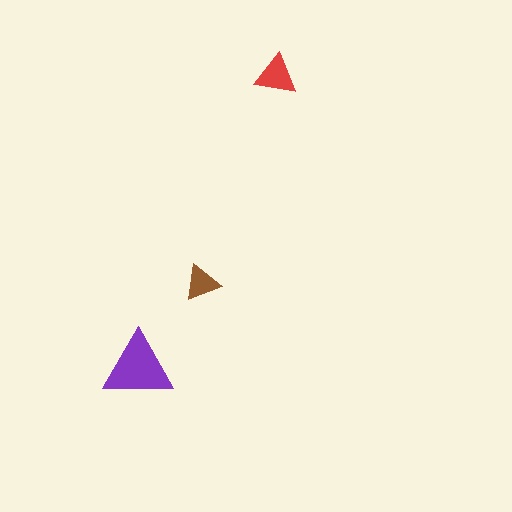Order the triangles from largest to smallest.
the purple one, the red one, the brown one.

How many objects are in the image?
There are 3 objects in the image.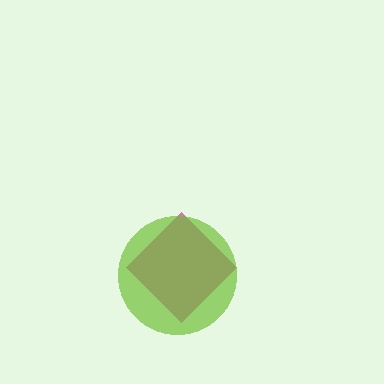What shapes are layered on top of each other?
The layered shapes are: a magenta diamond, a lime circle.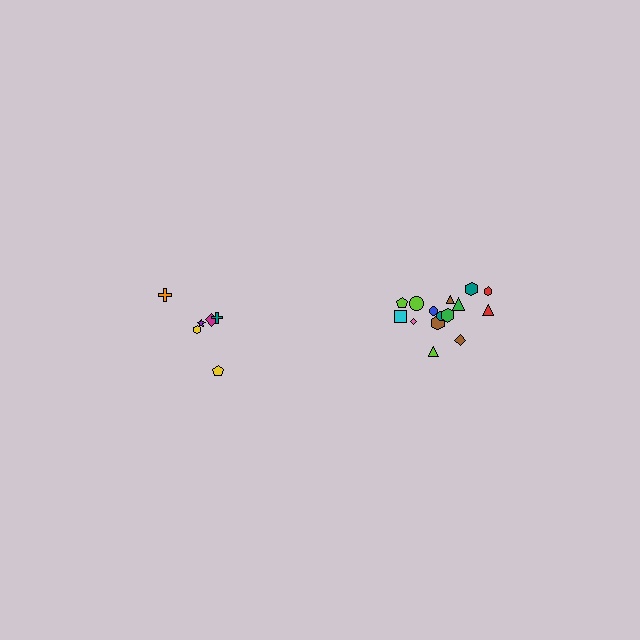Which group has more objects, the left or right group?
The right group.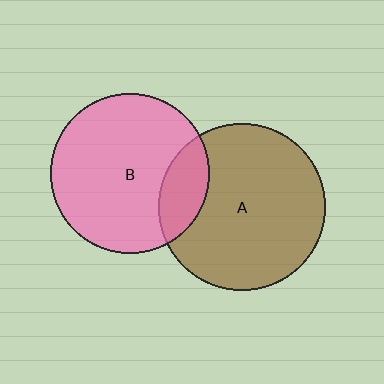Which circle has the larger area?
Circle A (brown).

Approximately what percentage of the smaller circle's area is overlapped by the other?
Approximately 20%.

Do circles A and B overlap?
Yes.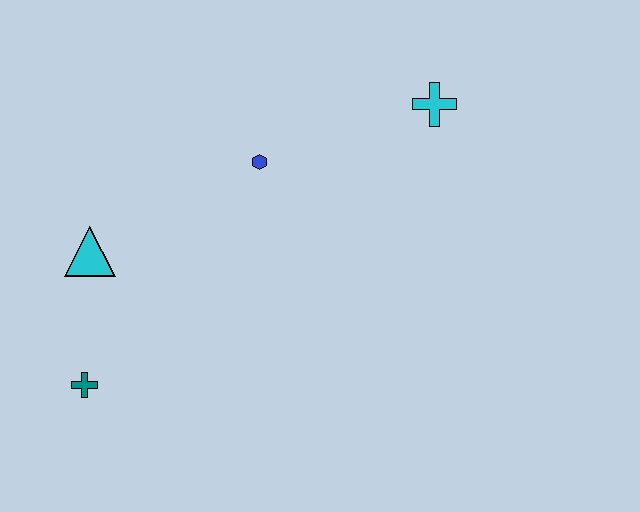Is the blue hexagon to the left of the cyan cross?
Yes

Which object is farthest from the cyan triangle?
The cyan cross is farthest from the cyan triangle.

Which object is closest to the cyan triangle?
The teal cross is closest to the cyan triangle.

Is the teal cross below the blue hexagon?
Yes